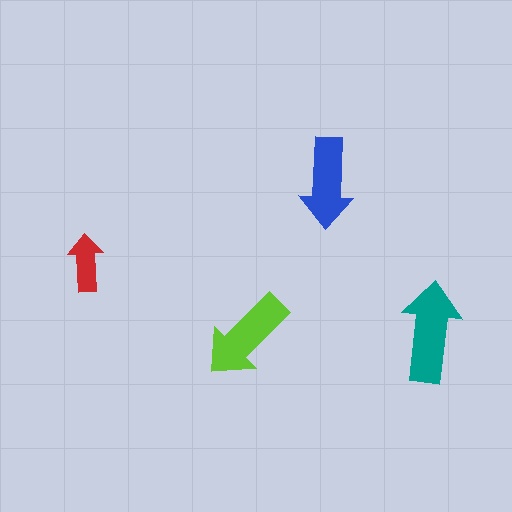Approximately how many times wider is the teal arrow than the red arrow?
About 1.5 times wider.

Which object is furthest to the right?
The teal arrow is rightmost.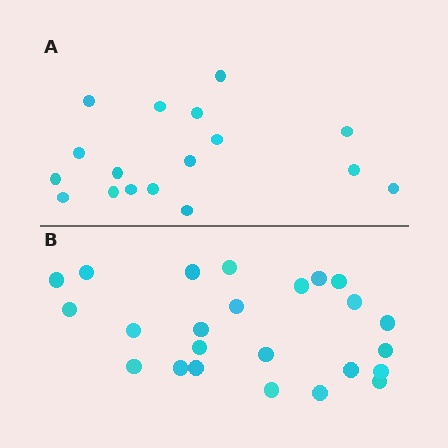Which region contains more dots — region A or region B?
Region B (the bottom region) has more dots.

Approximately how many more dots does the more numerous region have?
Region B has roughly 8 or so more dots than region A.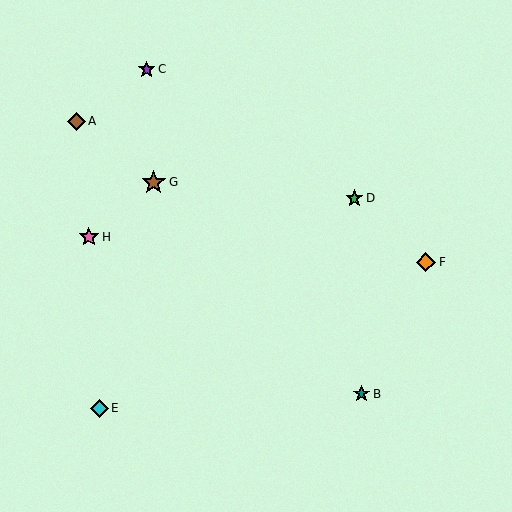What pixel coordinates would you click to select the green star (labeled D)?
Click at (354, 198) to select the green star D.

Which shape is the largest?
The brown star (labeled G) is the largest.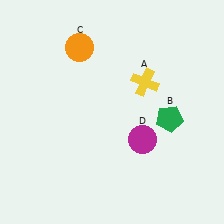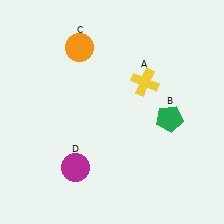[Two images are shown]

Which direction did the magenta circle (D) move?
The magenta circle (D) moved left.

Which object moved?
The magenta circle (D) moved left.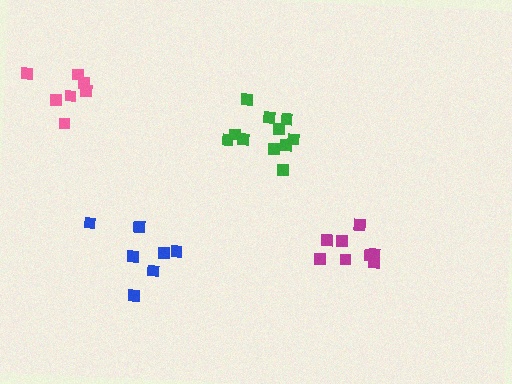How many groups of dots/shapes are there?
There are 4 groups.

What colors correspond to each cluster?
The clusters are colored: magenta, blue, green, pink.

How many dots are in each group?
Group 1: 8 dots, Group 2: 7 dots, Group 3: 11 dots, Group 4: 7 dots (33 total).